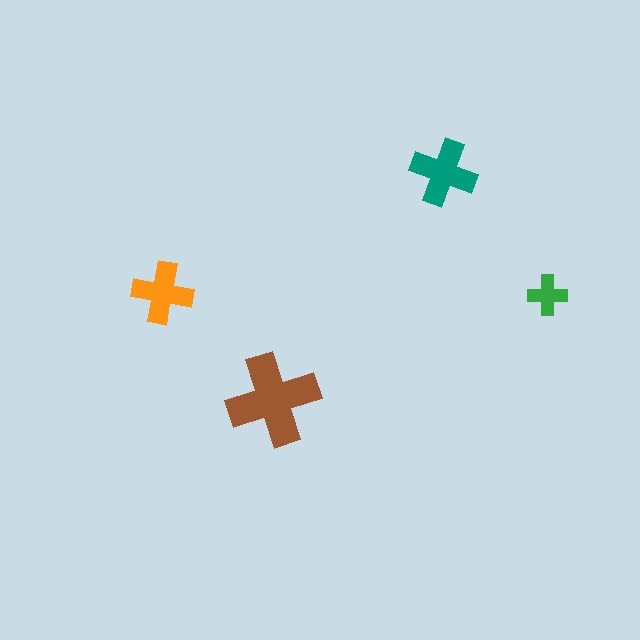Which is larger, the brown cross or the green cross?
The brown one.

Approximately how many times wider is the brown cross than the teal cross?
About 1.5 times wider.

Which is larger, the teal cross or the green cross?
The teal one.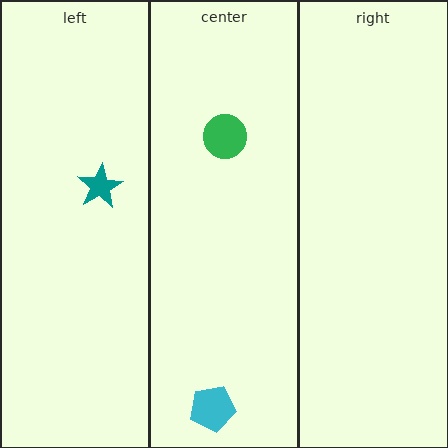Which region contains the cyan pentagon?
The center region.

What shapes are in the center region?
The cyan pentagon, the green circle.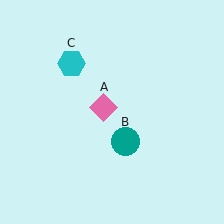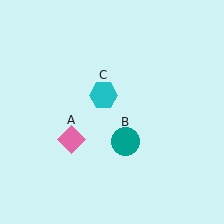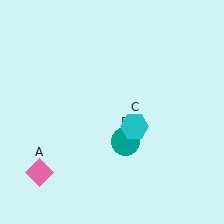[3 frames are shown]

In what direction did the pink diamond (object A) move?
The pink diamond (object A) moved down and to the left.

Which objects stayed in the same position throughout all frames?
Teal circle (object B) remained stationary.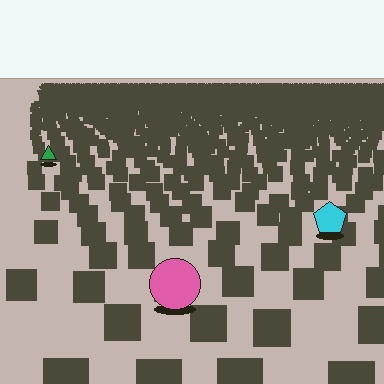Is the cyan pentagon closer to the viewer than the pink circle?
No. The pink circle is closer — you can tell from the texture gradient: the ground texture is coarser near it.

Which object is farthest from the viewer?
The green triangle is farthest from the viewer. It appears smaller and the ground texture around it is denser.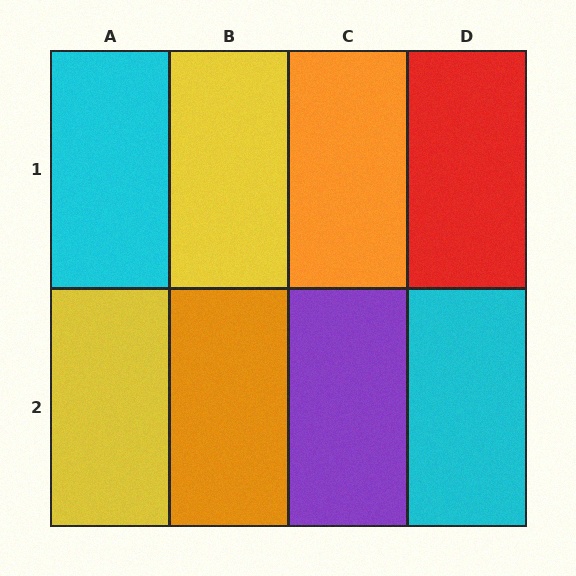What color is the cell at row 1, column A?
Cyan.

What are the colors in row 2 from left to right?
Yellow, orange, purple, cyan.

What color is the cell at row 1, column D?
Red.